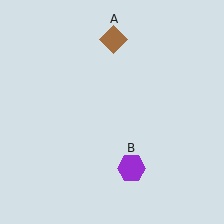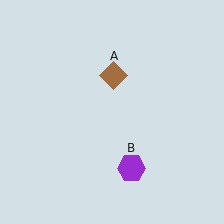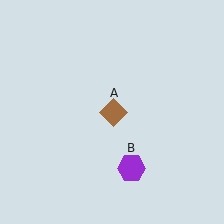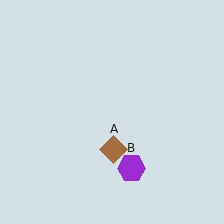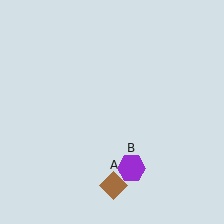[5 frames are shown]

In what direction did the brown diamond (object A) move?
The brown diamond (object A) moved down.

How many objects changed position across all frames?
1 object changed position: brown diamond (object A).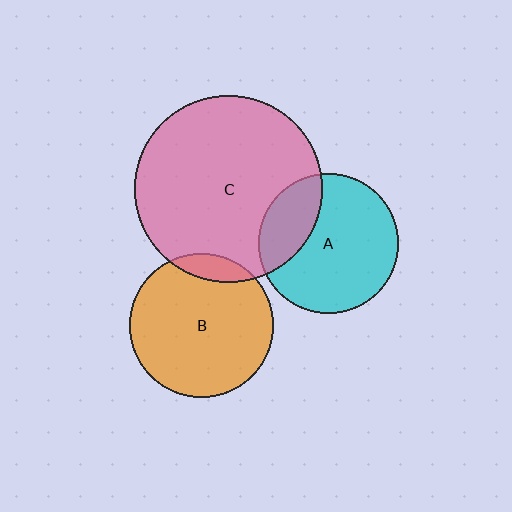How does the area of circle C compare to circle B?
Approximately 1.7 times.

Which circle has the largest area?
Circle C (pink).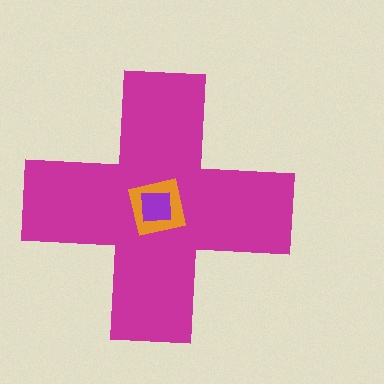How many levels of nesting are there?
3.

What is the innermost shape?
The purple square.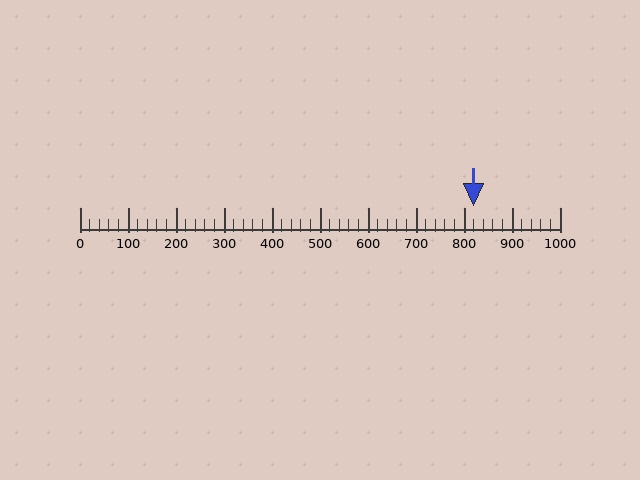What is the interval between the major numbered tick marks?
The major tick marks are spaced 100 units apart.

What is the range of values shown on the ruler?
The ruler shows values from 0 to 1000.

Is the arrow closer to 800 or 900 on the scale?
The arrow is closer to 800.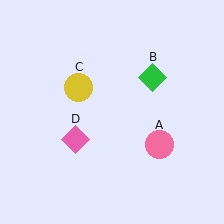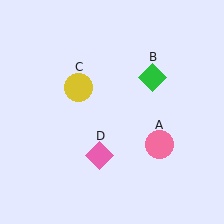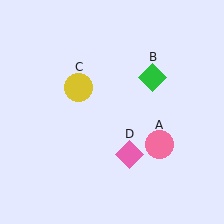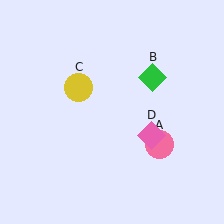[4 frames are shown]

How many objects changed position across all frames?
1 object changed position: pink diamond (object D).